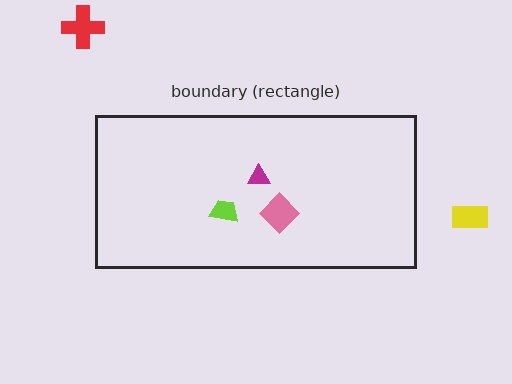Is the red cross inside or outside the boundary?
Outside.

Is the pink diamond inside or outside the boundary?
Inside.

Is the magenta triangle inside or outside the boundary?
Inside.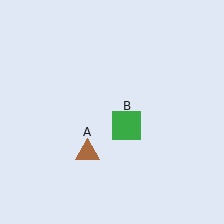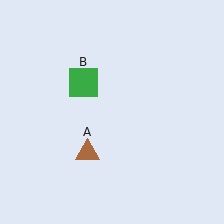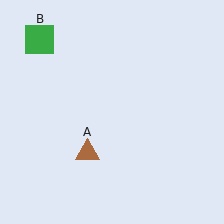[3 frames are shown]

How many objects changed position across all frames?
1 object changed position: green square (object B).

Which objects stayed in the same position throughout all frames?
Brown triangle (object A) remained stationary.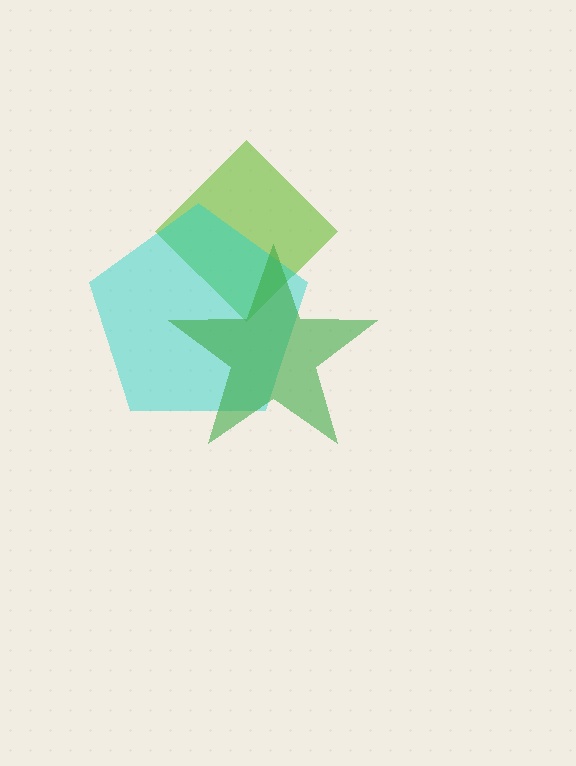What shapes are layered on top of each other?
The layered shapes are: a lime diamond, a cyan pentagon, a green star.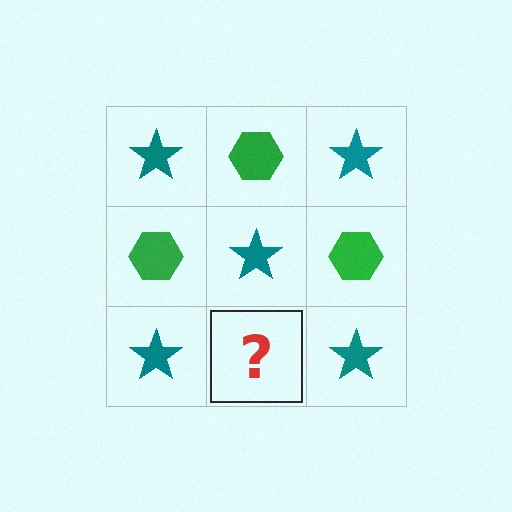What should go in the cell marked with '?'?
The missing cell should contain a green hexagon.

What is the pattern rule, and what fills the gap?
The rule is that it alternates teal star and green hexagon in a checkerboard pattern. The gap should be filled with a green hexagon.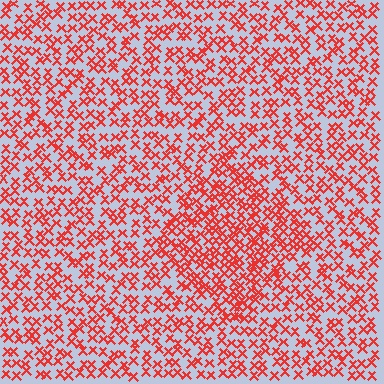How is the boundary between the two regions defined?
The boundary is defined by a change in element density (approximately 1.6x ratio). All elements are the same color, size, and shape.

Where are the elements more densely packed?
The elements are more densely packed inside the diamond boundary.